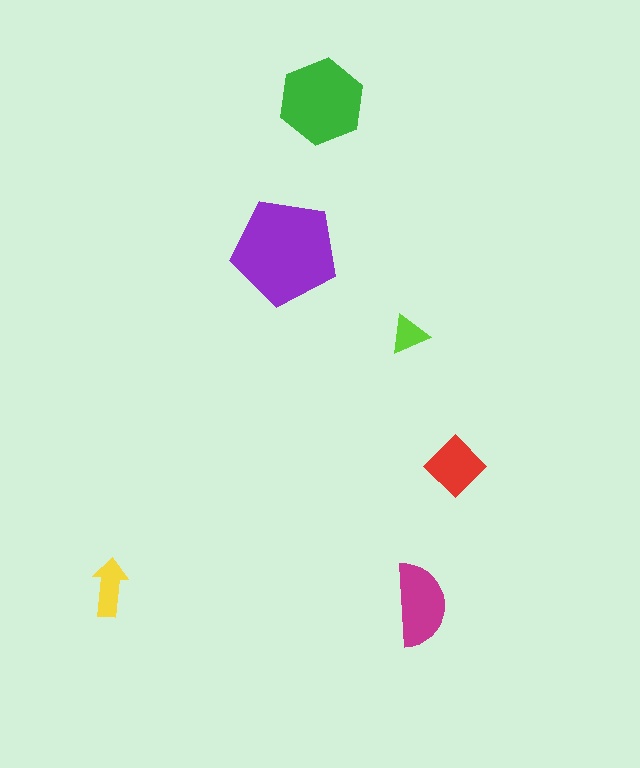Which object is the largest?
The purple pentagon.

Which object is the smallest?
The lime triangle.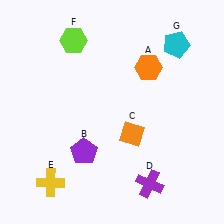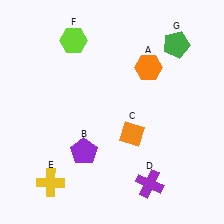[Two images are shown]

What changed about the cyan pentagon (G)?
In Image 1, G is cyan. In Image 2, it changed to green.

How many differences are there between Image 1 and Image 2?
There is 1 difference between the two images.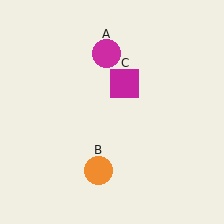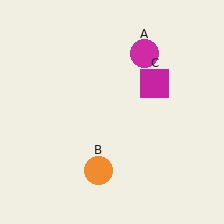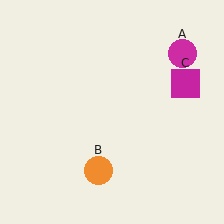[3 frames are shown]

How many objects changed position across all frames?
2 objects changed position: magenta circle (object A), magenta square (object C).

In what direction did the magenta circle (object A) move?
The magenta circle (object A) moved right.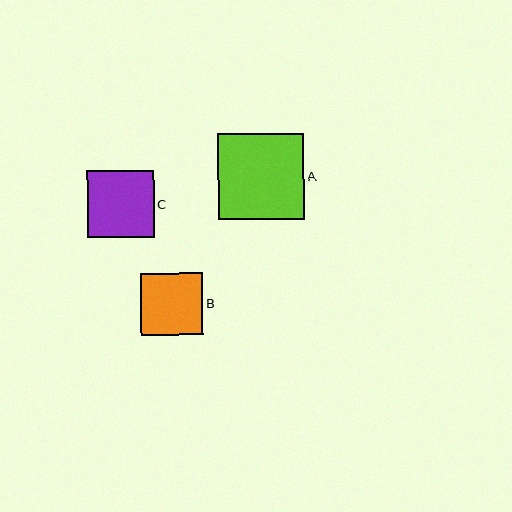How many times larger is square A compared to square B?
Square A is approximately 1.4 times the size of square B.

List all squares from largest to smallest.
From largest to smallest: A, C, B.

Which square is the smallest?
Square B is the smallest with a size of approximately 62 pixels.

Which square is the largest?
Square A is the largest with a size of approximately 86 pixels.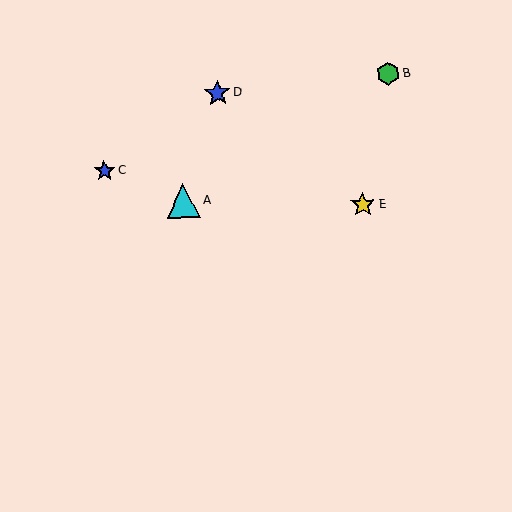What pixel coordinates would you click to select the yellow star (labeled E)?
Click at (363, 205) to select the yellow star E.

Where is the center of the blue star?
The center of the blue star is at (105, 171).